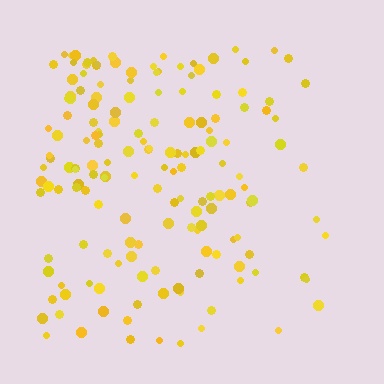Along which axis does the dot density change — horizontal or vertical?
Horizontal.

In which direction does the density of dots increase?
From right to left, with the left side densest.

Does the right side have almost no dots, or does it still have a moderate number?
Still a moderate number, just noticeably fewer than the left.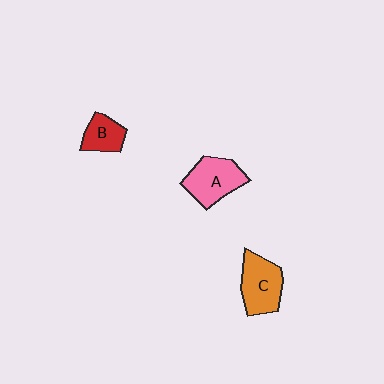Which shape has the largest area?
Shape A (pink).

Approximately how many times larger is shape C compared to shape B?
Approximately 1.6 times.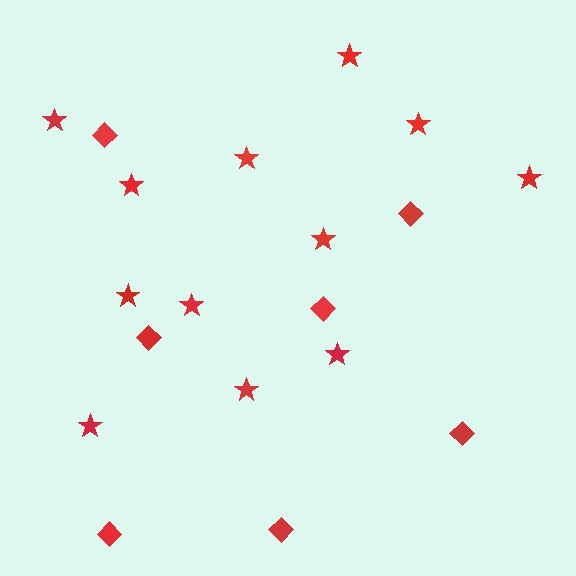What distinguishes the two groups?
There are 2 groups: one group of stars (12) and one group of diamonds (7).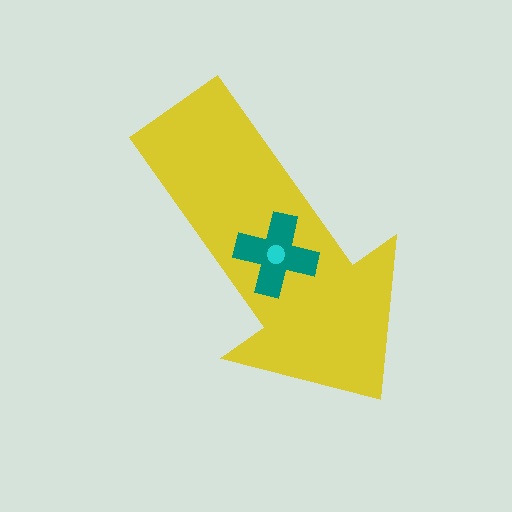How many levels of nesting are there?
3.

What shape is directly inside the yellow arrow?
The teal cross.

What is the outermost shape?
The yellow arrow.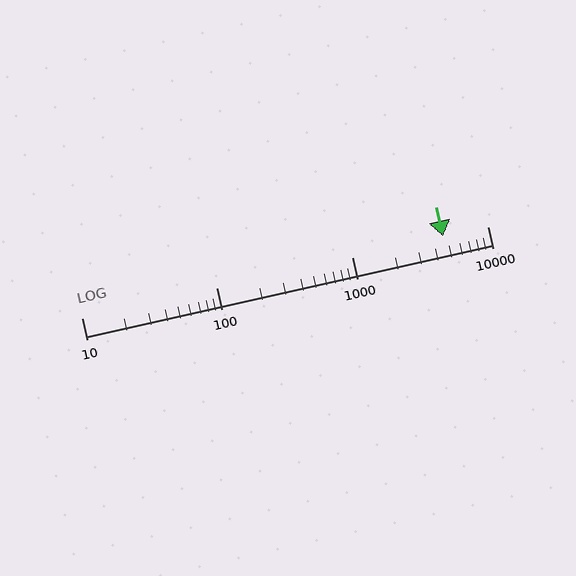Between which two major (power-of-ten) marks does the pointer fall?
The pointer is between 1000 and 10000.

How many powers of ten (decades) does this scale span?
The scale spans 3 decades, from 10 to 10000.